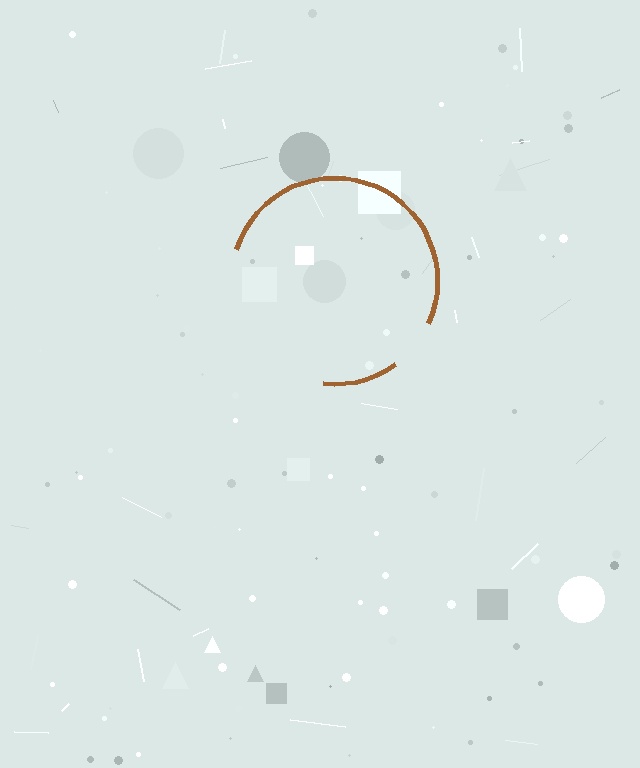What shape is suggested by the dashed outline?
The dashed outline suggests a circle.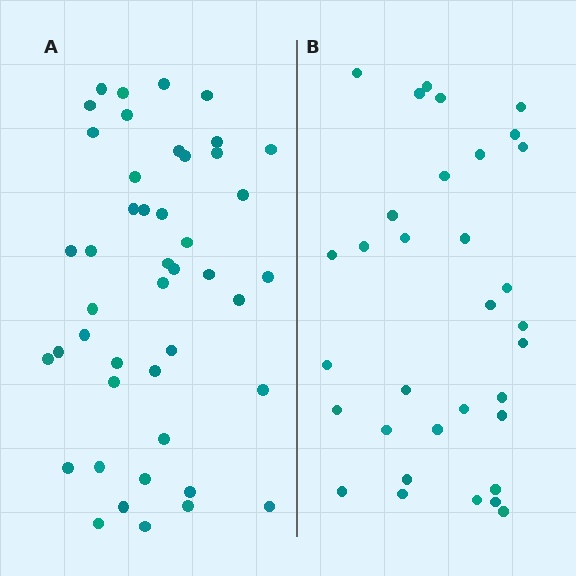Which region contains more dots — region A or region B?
Region A (the left region) has more dots.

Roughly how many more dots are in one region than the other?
Region A has roughly 12 or so more dots than region B.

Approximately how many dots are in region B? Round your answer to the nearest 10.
About 30 dots. (The exact count is 33, which rounds to 30.)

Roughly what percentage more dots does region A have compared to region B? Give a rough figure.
About 35% more.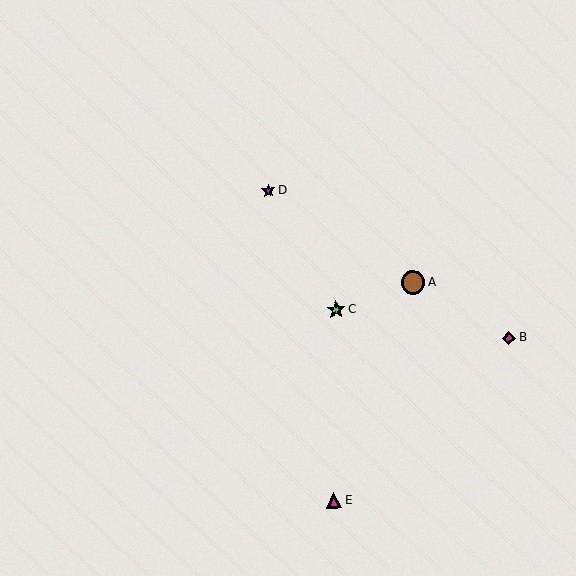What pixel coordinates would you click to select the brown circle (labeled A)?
Click at (413, 283) to select the brown circle A.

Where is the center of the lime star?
The center of the lime star is at (336, 310).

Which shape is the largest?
The brown circle (labeled A) is the largest.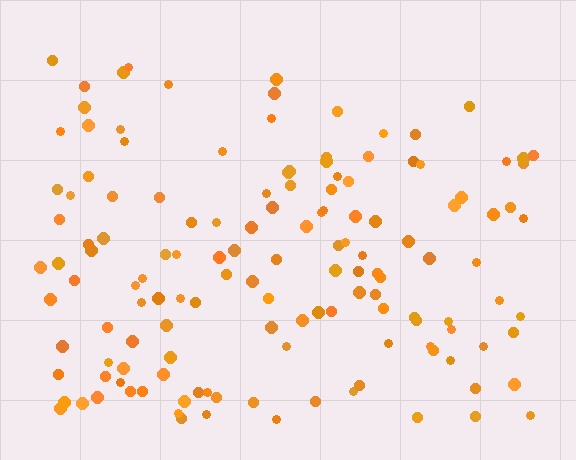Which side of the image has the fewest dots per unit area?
The top.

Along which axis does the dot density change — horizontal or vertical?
Vertical.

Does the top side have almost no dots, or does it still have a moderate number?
Still a moderate number, just noticeably fewer than the bottom.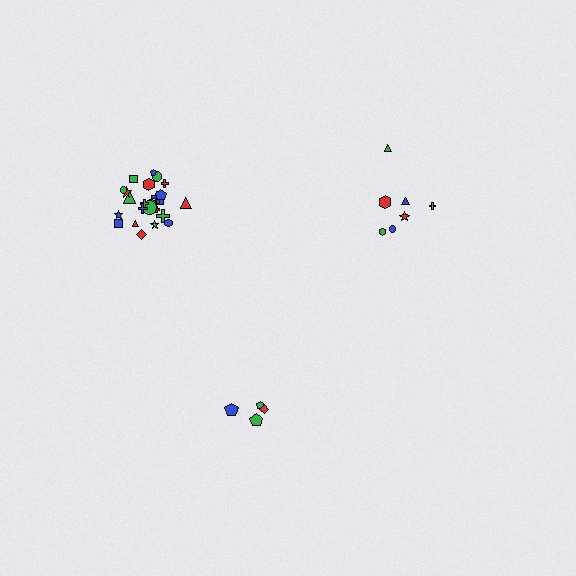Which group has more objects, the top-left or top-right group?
The top-left group.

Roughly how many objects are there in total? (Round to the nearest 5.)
Roughly 35 objects in total.